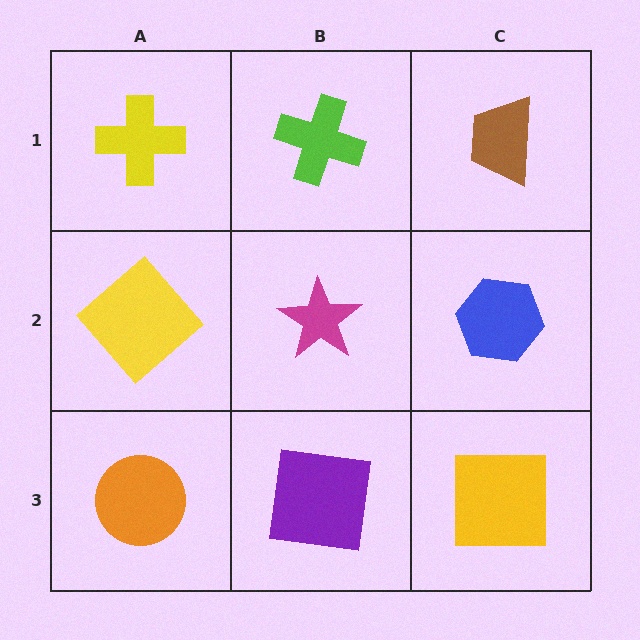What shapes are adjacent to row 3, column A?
A yellow diamond (row 2, column A), a purple square (row 3, column B).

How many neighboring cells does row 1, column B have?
3.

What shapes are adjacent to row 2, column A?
A yellow cross (row 1, column A), an orange circle (row 3, column A), a magenta star (row 2, column B).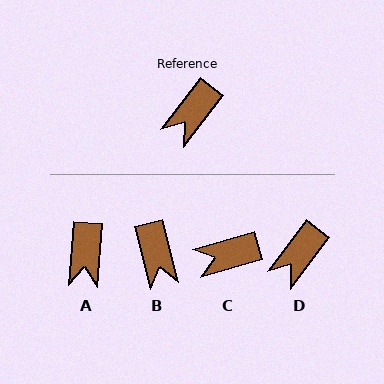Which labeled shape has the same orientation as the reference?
D.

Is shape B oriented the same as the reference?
No, it is off by about 52 degrees.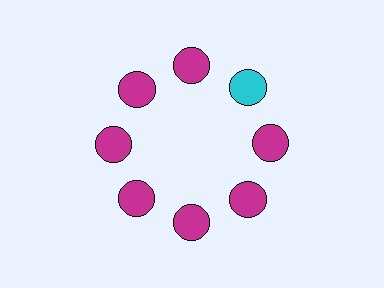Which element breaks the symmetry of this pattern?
The cyan circle at roughly the 2 o'clock position breaks the symmetry. All other shapes are magenta circles.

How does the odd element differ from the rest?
It has a different color: cyan instead of magenta.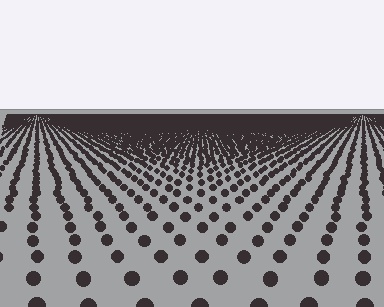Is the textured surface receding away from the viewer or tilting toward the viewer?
The surface is receding away from the viewer. Texture elements get smaller and denser toward the top.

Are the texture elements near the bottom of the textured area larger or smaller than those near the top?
Larger. Near the bottom, elements are closer to the viewer and appear at a bigger on-screen size.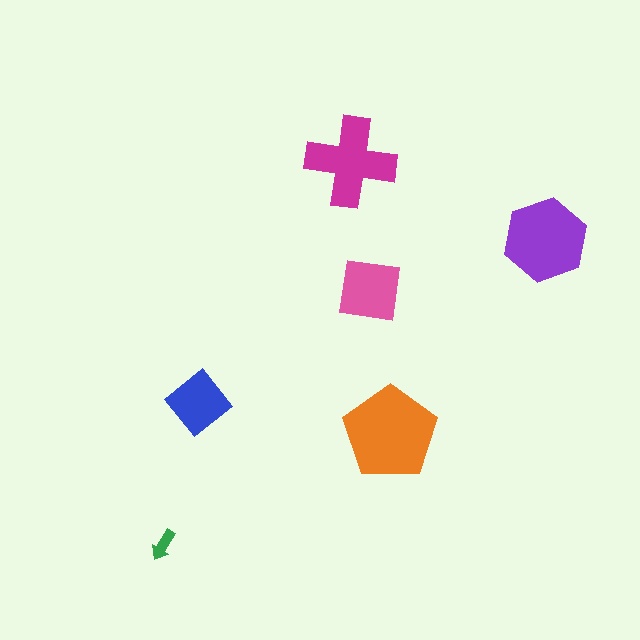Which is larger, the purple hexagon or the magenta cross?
The purple hexagon.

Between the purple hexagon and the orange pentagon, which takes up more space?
The orange pentagon.